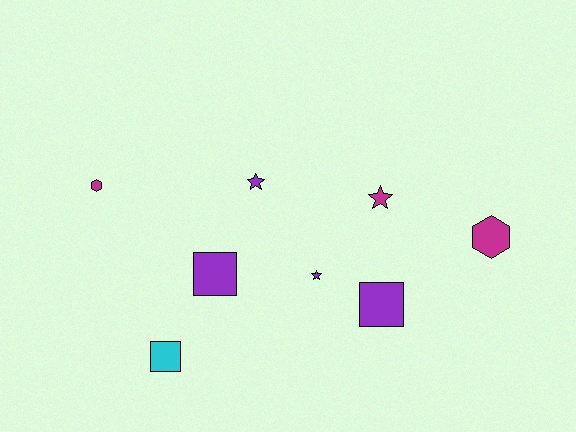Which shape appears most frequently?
Square, with 3 objects.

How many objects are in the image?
There are 8 objects.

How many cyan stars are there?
There are no cyan stars.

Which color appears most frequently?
Purple, with 4 objects.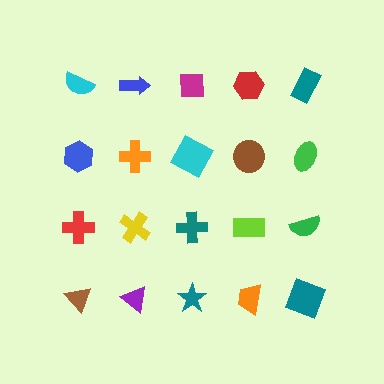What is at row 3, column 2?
A yellow cross.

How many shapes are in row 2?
5 shapes.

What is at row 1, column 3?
A magenta square.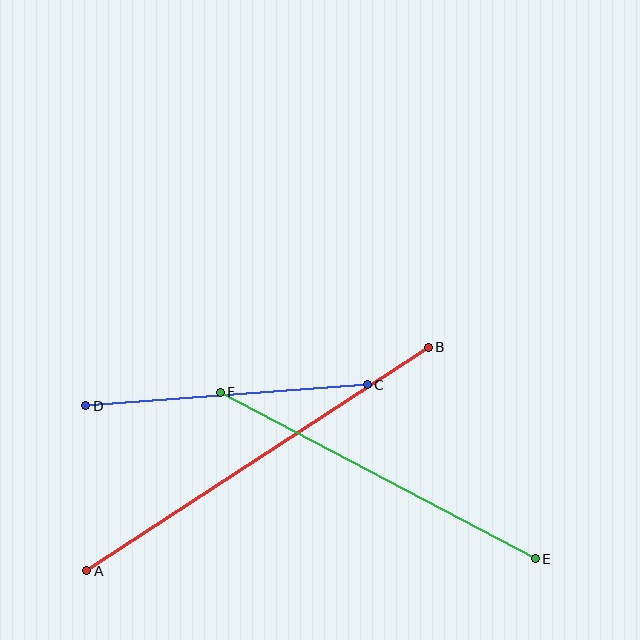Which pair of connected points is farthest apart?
Points A and B are farthest apart.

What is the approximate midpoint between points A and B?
The midpoint is at approximately (258, 459) pixels.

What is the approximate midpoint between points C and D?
The midpoint is at approximately (226, 395) pixels.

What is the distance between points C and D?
The distance is approximately 282 pixels.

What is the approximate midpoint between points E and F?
The midpoint is at approximately (378, 476) pixels.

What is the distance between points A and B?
The distance is approximately 408 pixels.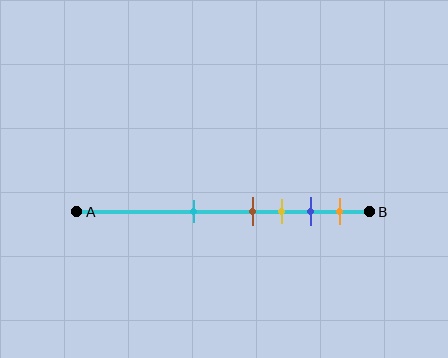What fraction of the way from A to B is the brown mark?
The brown mark is approximately 60% (0.6) of the way from A to B.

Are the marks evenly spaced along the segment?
No, the marks are not evenly spaced.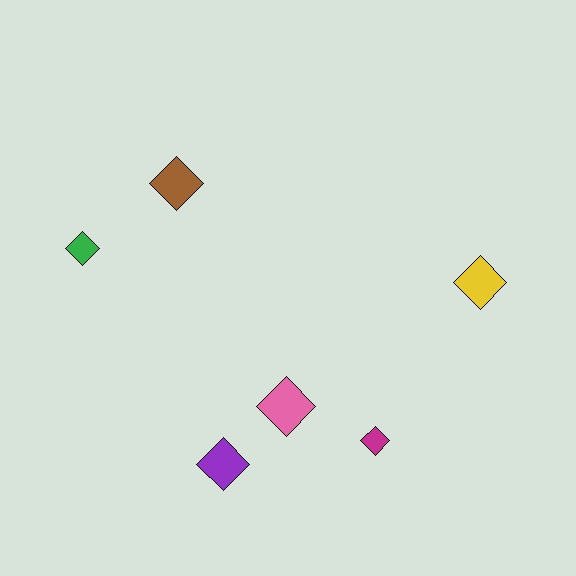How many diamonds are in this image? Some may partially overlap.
There are 6 diamonds.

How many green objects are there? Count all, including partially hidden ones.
There is 1 green object.